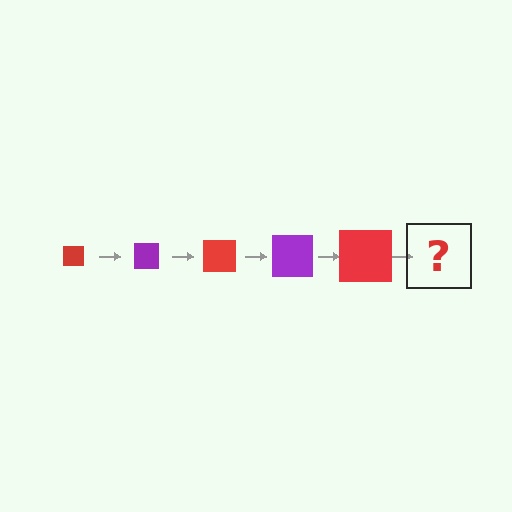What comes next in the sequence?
The next element should be a purple square, larger than the previous one.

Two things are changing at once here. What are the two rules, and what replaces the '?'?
The two rules are that the square grows larger each step and the color cycles through red and purple. The '?' should be a purple square, larger than the previous one.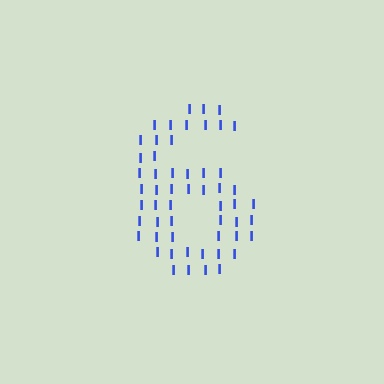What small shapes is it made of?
It is made of small letter I's.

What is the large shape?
The large shape is the digit 6.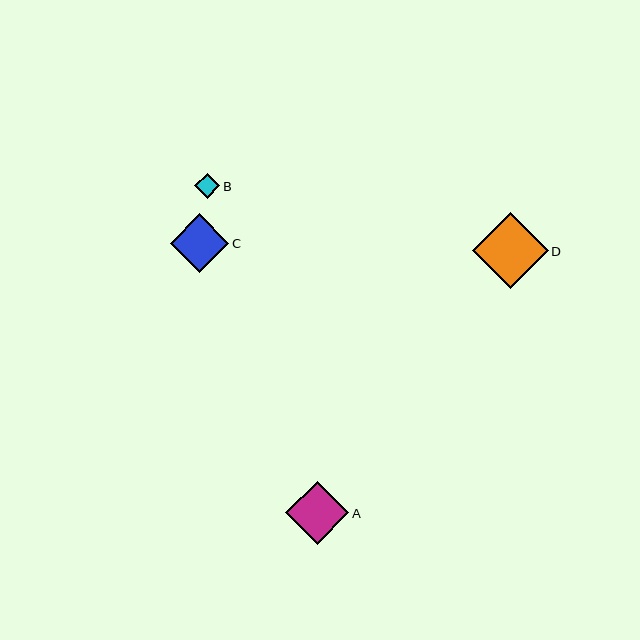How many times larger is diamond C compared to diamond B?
Diamond C is approximately 2.3 times the size of diamond B.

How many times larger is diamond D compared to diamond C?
Diamond D is approximately 1.3 times the size of diamond C.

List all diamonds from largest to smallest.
From largest to smallest: D, A, C, B.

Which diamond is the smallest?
Diamond B is the smallest with a size of approximately 25 pixels.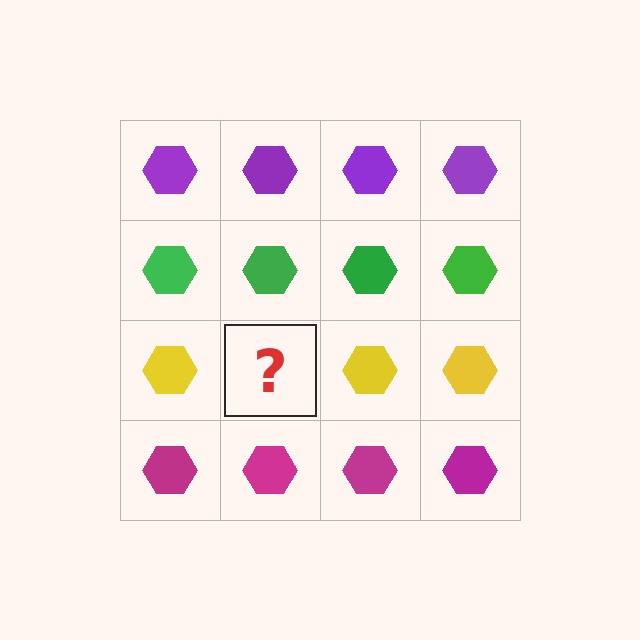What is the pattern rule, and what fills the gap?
The rule is that each row has a consistent color. The gap should be filled with a yellow hexagon.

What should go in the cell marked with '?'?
The missing cell should contain a yellow hexagon.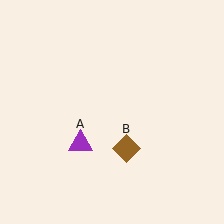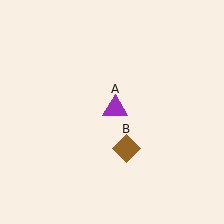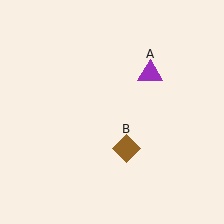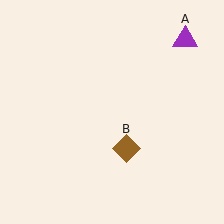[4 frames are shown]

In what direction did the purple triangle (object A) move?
The purple triangle (object A) moved up and to the right.